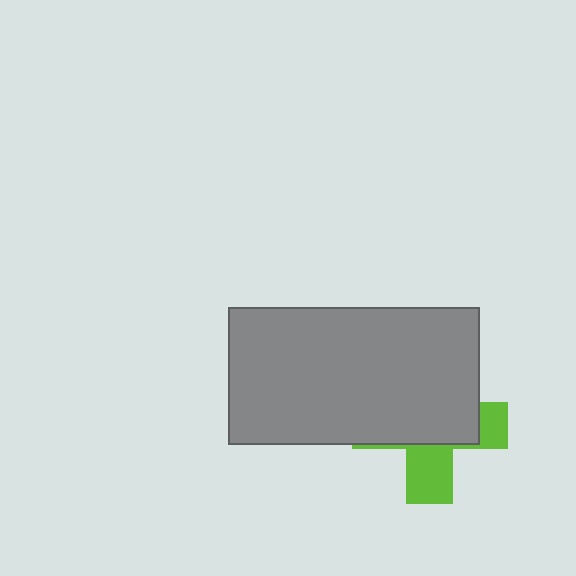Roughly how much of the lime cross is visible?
A small part of it is visible (roughly 35%).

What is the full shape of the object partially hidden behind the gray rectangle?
The partially hidden object is a lime cross.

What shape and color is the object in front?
The object in front is a gray rectangle.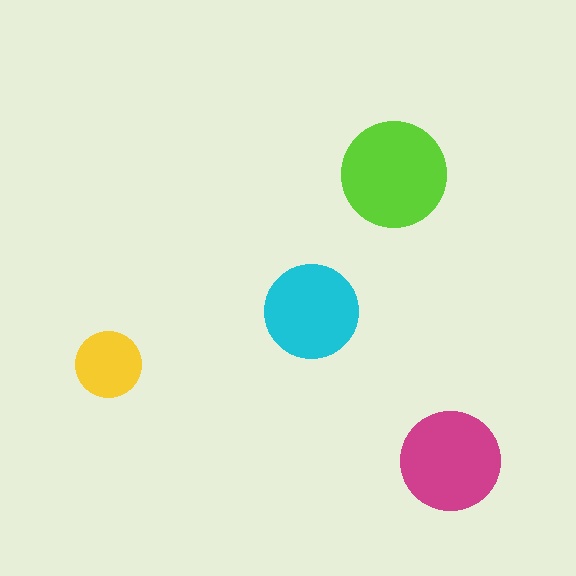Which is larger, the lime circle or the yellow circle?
The lime one.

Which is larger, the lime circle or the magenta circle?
The lime one.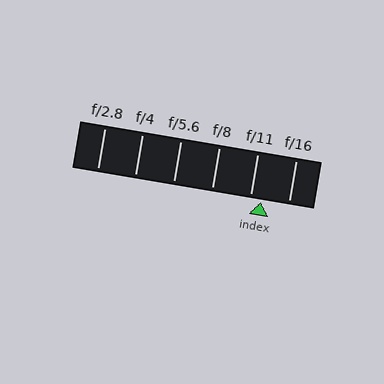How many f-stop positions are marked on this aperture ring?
There are 6 f-stop positions marked.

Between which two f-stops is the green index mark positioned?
The index mark is between f/11 and f/16.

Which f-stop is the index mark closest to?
The index mark is closest to f/11.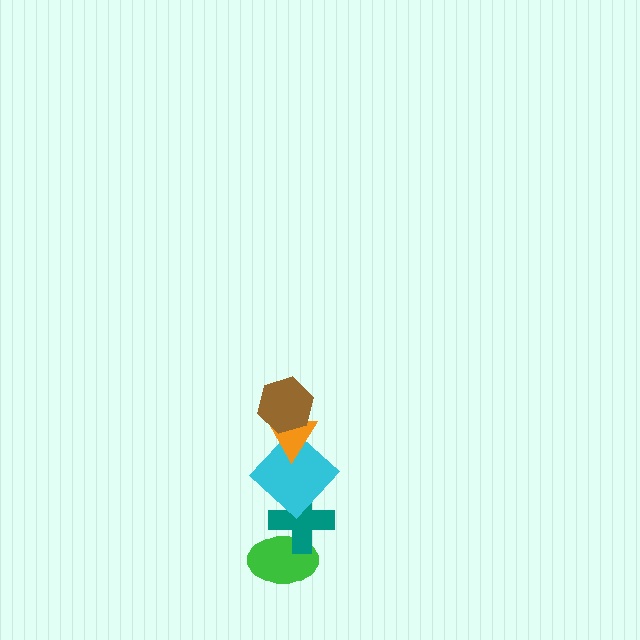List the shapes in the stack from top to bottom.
From top to bottom: the brown hexagon, the orange triangle, the cyan diamond, the teal cross, the green ellipse.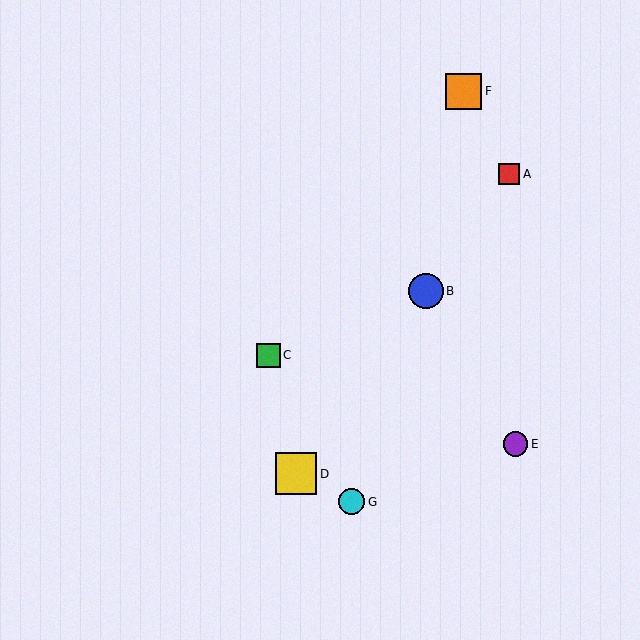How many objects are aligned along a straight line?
3 objects (A, B, D) are aligned along a straight line.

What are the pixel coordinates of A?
Object A is at (509, 174).